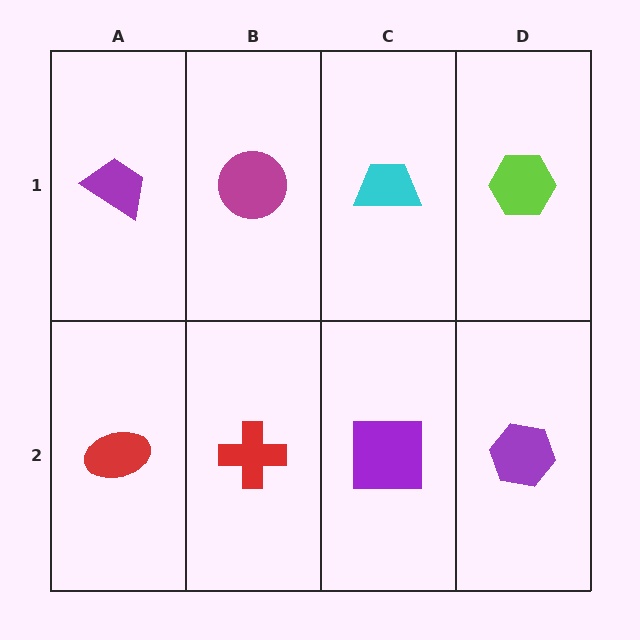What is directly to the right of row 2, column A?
A red cross.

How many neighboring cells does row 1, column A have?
2.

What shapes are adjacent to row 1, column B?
A red cross (row 2, column B), a purple trapezoid (row 1, column A), a cyan trapezoid (row 1, column C).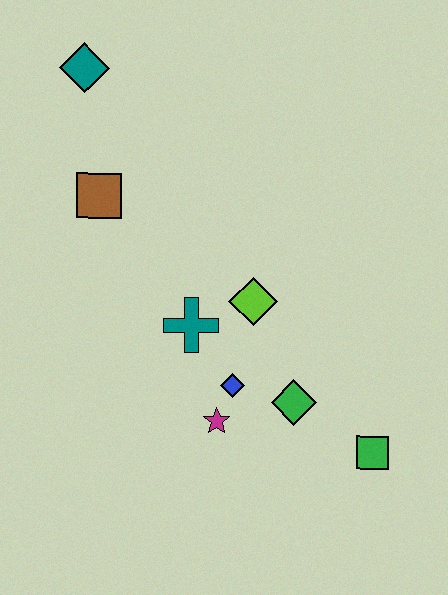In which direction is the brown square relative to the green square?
The brown square is to the left of the green square.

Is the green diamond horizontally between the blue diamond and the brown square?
No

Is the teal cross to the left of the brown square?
No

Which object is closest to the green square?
The green diamond is closest to the green square.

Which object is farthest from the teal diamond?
The green square is farthest from the teal diamond.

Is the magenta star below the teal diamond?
Yes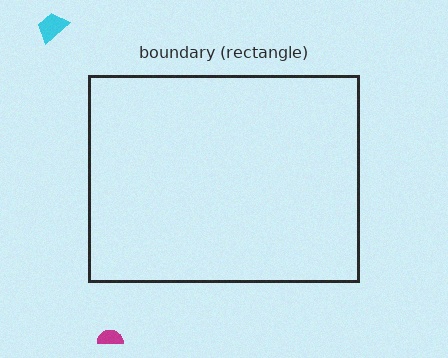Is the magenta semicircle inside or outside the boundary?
Outside.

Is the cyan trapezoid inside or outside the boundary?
Outside.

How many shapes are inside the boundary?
0 inside, 2 outside.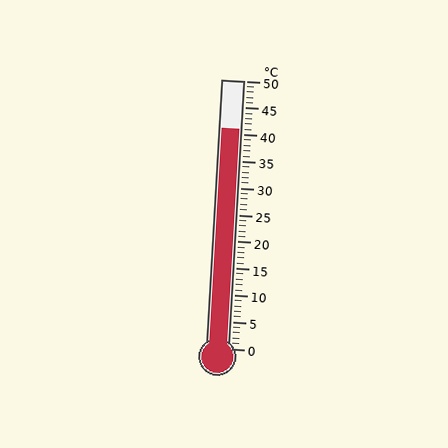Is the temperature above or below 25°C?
The temperature is above 25°C.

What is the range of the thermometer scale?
The thermometer scale ranges from 0°C to 50°C.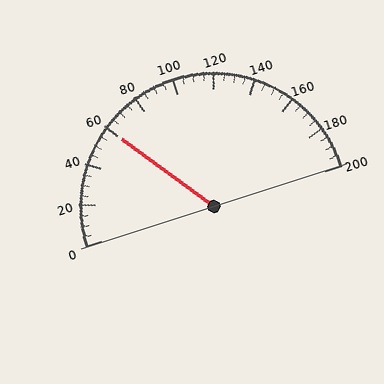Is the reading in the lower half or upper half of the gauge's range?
The reading is in the lower half of the range (0 to 200).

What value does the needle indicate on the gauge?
The needle indicates approximately 60.